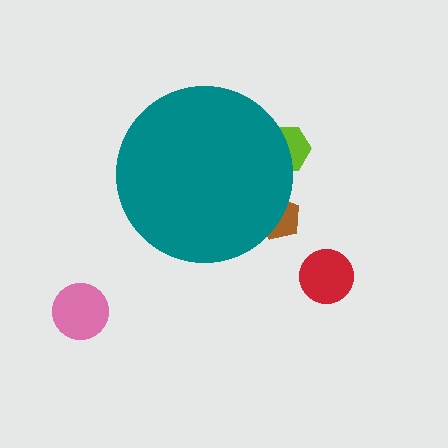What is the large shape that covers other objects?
A teal circle.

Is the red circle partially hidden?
No, the red circle is fully visible.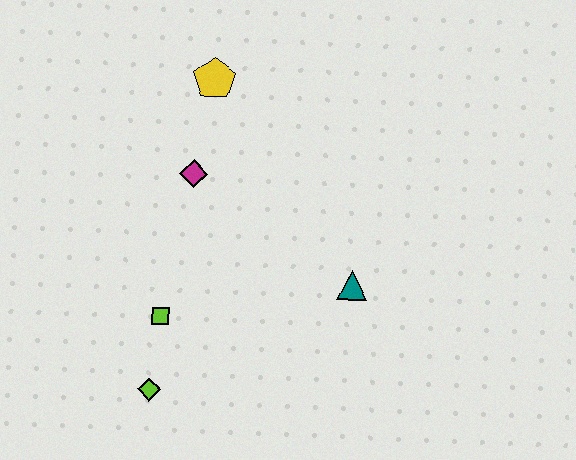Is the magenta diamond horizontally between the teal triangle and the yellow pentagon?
No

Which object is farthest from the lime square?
The yellow pentagon is farthest from the lime square.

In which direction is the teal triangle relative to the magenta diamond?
The teal triangle is to the right of the magenta diamond.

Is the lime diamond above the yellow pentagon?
No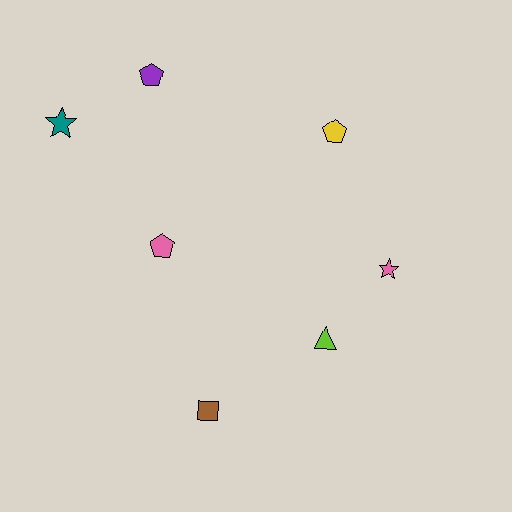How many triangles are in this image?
There is 1 triangle.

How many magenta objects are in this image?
There are no magenta objects.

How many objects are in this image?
There are 7 objects.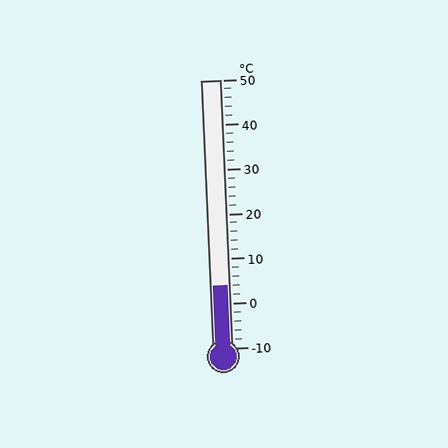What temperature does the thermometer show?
The thermometer shows approximately 4°C.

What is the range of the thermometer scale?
The thermometer scale ranges from -10°C to 50°C.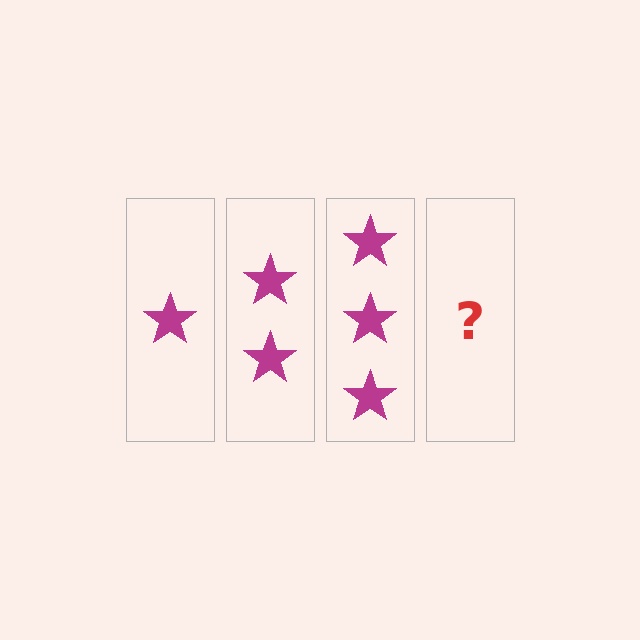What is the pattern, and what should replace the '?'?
The pattern is that each step adds one more star. The '?' should be 4 stars.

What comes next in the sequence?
The next element should be 4 stars.